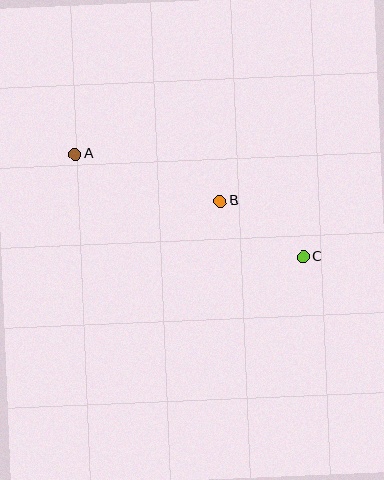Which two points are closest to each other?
Points B and C are closest to each other.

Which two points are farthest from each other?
Points A and C are farthest from each other.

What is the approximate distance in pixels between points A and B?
The distance between A and B is approximately 152 pixels.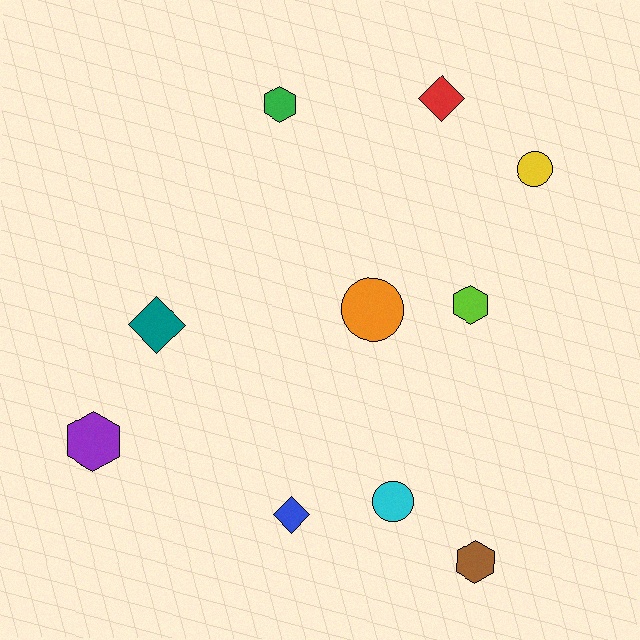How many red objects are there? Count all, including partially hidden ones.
There is 1 red object.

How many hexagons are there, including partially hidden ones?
There are 4 hexagons.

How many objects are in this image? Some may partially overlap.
There are 10 objects.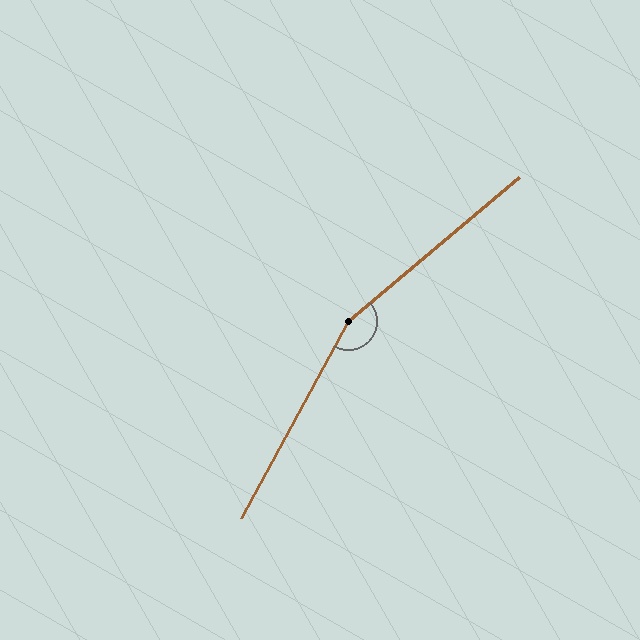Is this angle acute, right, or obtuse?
It is obtuse.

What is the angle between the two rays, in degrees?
Approximately 159 degrees.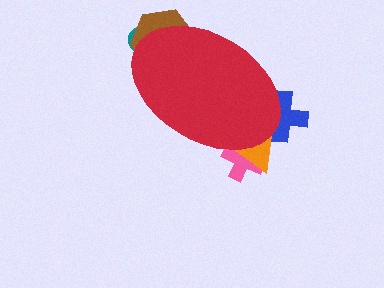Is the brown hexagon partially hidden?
Yes, the brown hexagon is partially hidden behind the red ellipse.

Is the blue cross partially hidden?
Yes, the blue cross is partially hidden behind the red ellipse.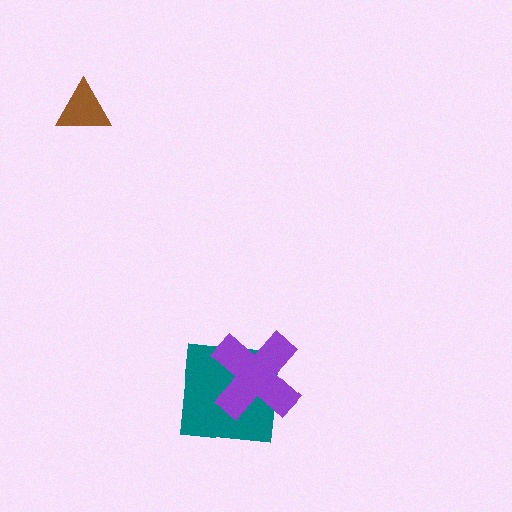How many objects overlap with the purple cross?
1 object overlaps with the purple cross.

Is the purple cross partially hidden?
No, no other shape covers it.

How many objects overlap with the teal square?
1 object overlaps with the teal square.